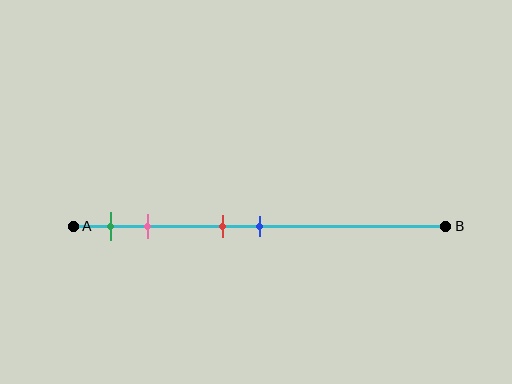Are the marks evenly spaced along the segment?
No, the marks are not evenly spaced.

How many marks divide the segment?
There are 4 marks dividing the segment.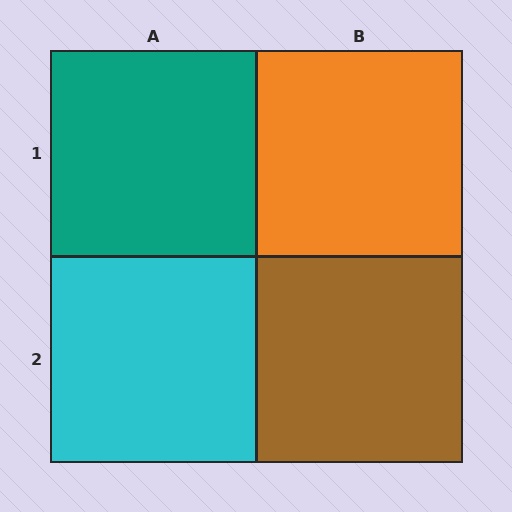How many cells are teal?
1 cell is teal.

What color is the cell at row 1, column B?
Orange.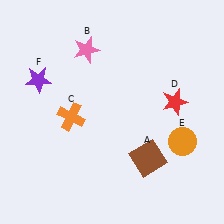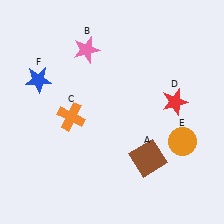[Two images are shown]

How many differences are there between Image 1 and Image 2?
There is 1 difference between the two images.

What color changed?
The star (F) changed from purple in Image 1 to blue in Image 2.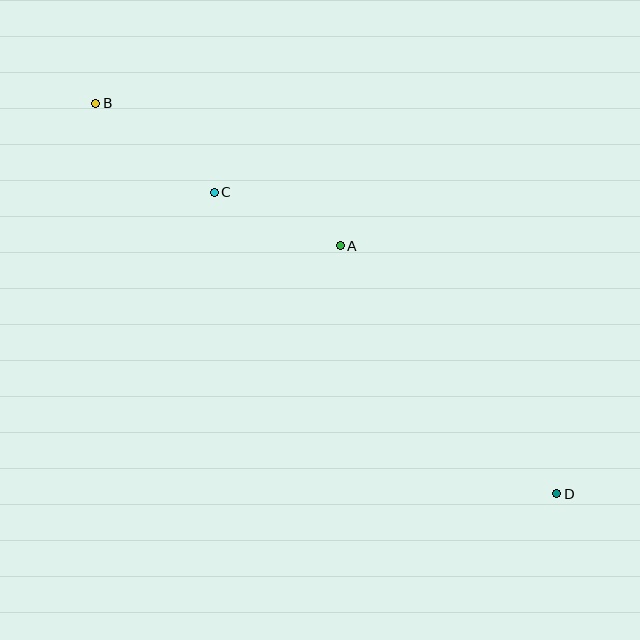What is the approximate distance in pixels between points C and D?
The distance between C and D is approximately 456 pixels.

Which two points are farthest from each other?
Points B and D are farthest from each other.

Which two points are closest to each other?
Points A and C are closest to each other.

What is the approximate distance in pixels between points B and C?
The distance between B and C is approximately 148 pixels.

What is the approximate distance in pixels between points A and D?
The distance between A and D is approximately 329 pixels.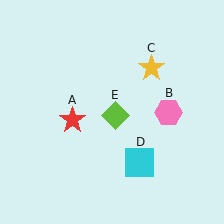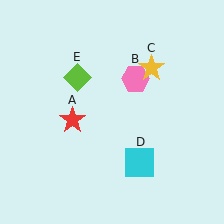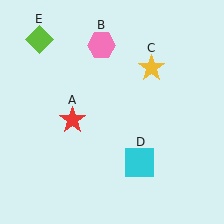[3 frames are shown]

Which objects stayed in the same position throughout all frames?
Red star (object A) and yellow star (object C) and cyan square (object D) remained stationary.